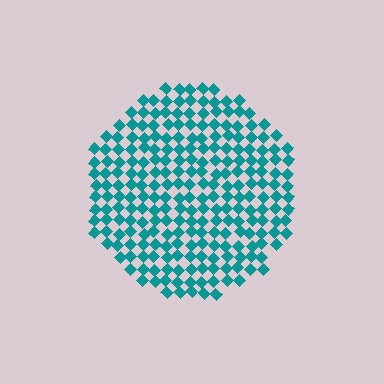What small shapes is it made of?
It is made of small diamonds.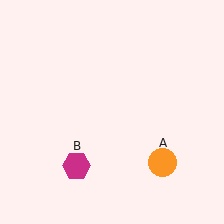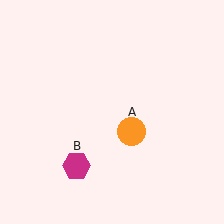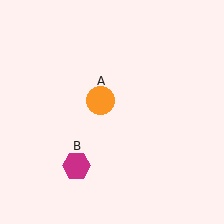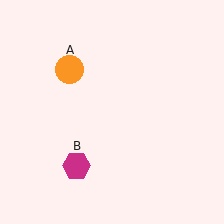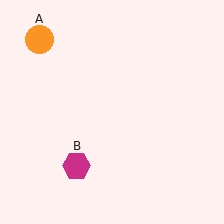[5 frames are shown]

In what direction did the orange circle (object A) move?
The orange circle (object A) moved up and to the left.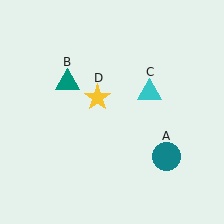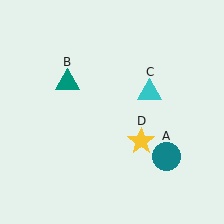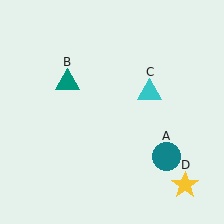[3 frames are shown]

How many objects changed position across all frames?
1 object changed position: yellow star (object D).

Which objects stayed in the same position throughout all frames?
Teal circle (object A) and teal triangle (object B) and cyan triangle (object C) remained stationary.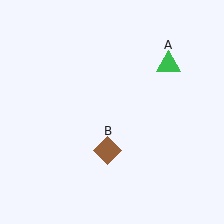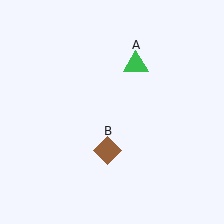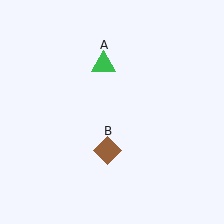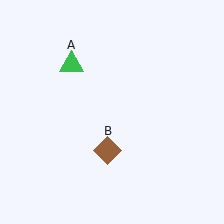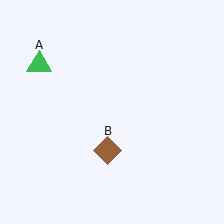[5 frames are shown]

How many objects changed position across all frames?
1 object changed position: green triangle (object A).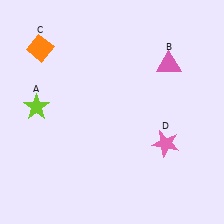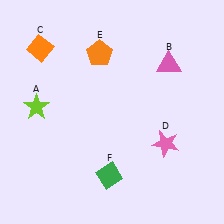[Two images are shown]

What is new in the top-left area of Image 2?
An orange pentagon (E) was added in the top-left area of Image 2.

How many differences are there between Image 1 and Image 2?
There are 2 differences between the two images.